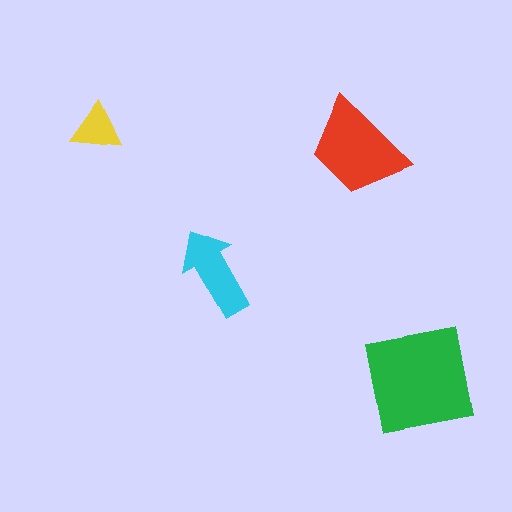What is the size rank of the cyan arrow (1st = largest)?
3rd.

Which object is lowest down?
The green square is bottommost.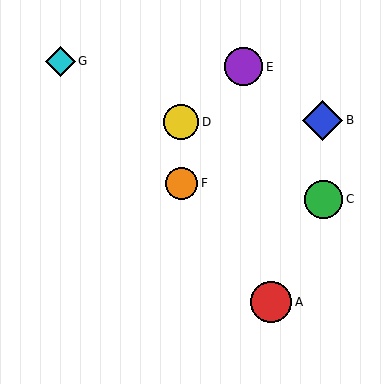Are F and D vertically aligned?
Yes, both are at x≈181.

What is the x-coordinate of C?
Object C is at x≈324.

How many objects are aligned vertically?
2 objects (D, F) are aligned vertically.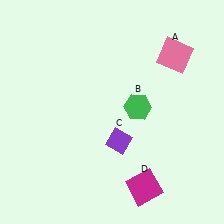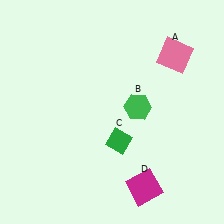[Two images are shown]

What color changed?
The diamond (C) changed from purple in Image 1 to green in Image 2.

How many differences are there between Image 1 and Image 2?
There is 1 difference between the two images.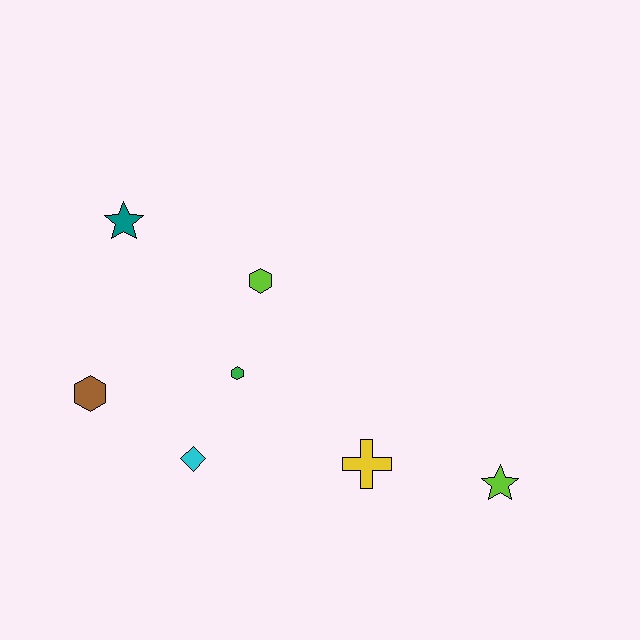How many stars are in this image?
There are 2 stars.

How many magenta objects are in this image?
There are no magenta objects.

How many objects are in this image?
There are 7 objects.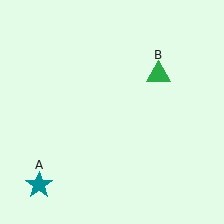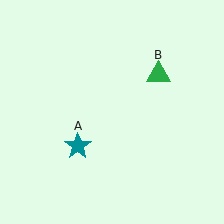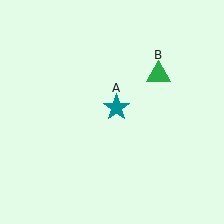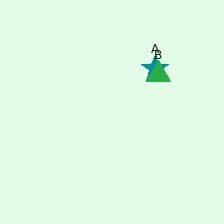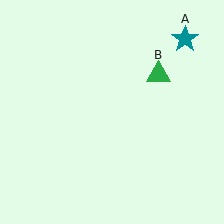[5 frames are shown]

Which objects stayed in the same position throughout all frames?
Green triangle (object B) remained stationary.